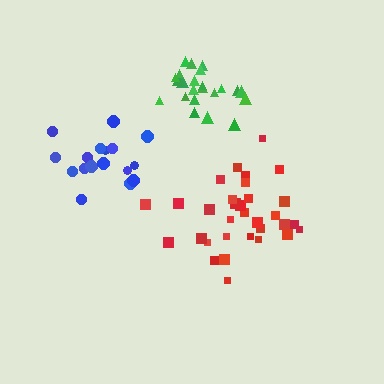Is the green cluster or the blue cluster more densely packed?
Green.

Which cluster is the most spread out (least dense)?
Blue.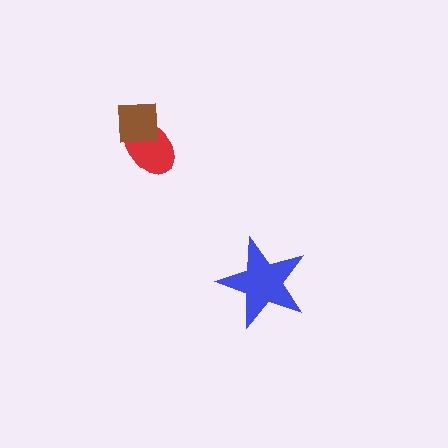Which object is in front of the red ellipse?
The brown square is in front of the red ellipse.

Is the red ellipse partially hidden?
Yes, it is partially covered by another shape.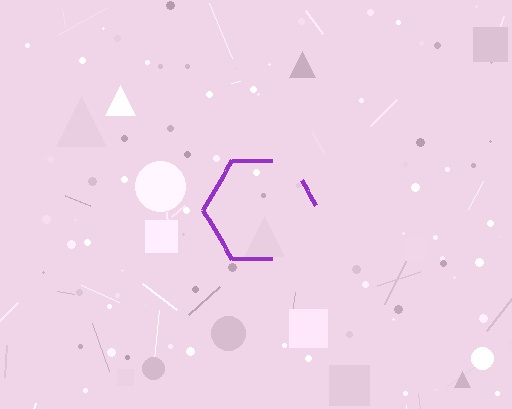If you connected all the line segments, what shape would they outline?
They would outline a hexagon.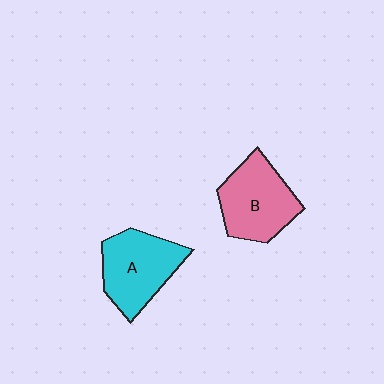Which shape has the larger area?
Shape B (pink).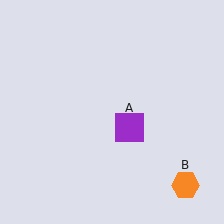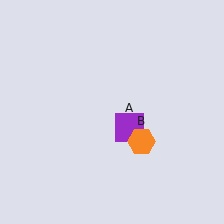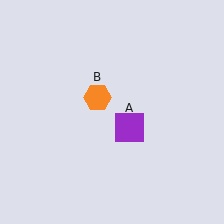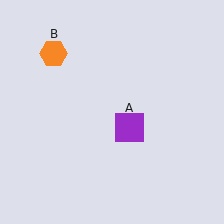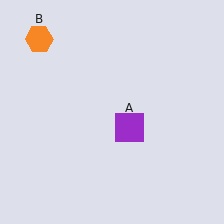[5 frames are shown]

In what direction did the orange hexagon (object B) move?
The orange hexagon (object B) moved up and to the left.